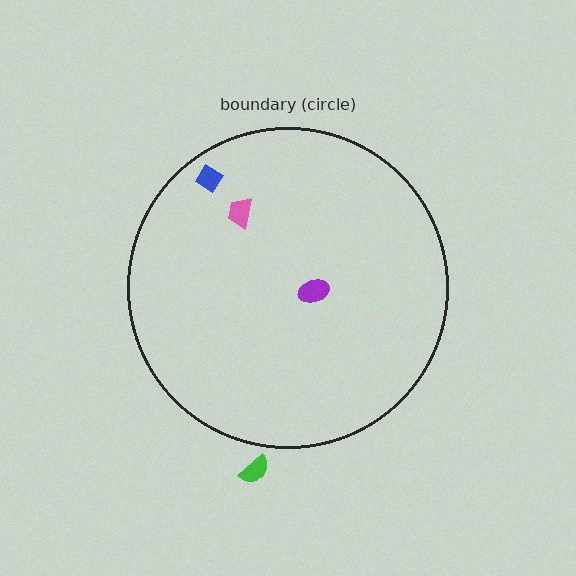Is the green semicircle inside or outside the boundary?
Outside.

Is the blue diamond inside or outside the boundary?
Inside.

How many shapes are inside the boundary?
3 inside, 1 outside.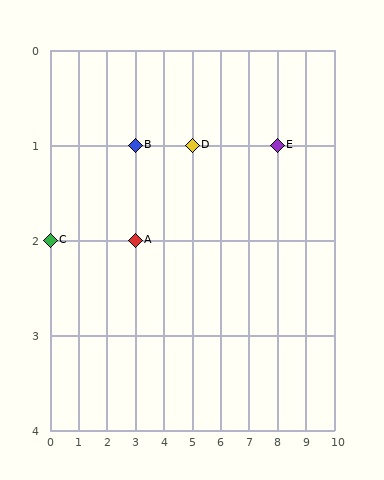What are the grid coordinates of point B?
Point B is at grid coordinates (3, 1).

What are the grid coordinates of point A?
Point A is at grid coordinates (3, 2).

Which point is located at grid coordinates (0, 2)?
Point C is at (0, 2).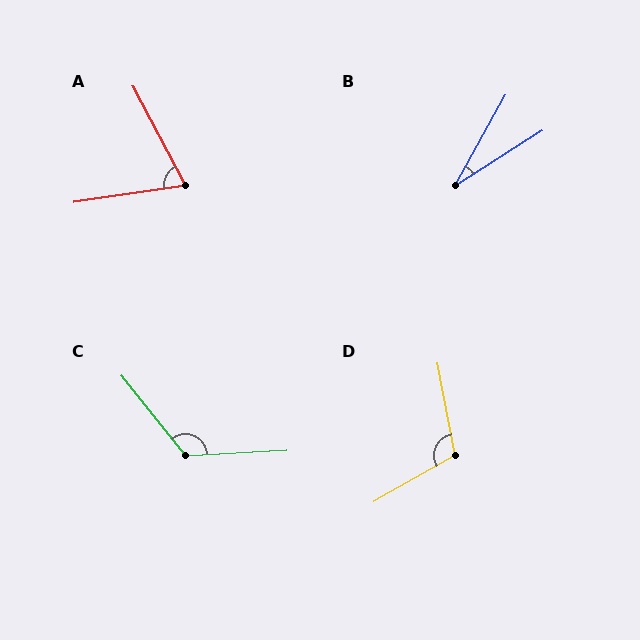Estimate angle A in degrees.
Approximately 71 degrees.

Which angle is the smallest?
B, at approximately 28 degrees.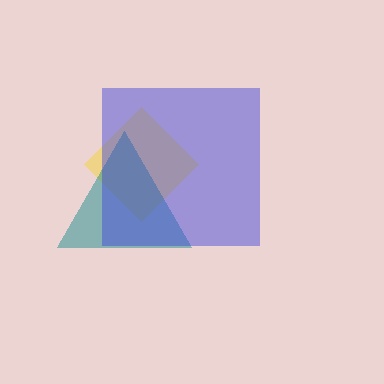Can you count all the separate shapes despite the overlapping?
Yes, there are 3 separate shapes.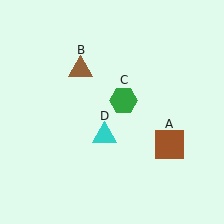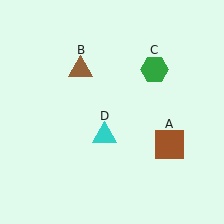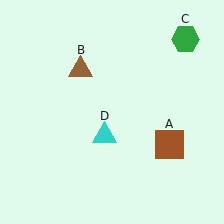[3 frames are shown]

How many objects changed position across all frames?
1 object changed position: green hexagon (object C).